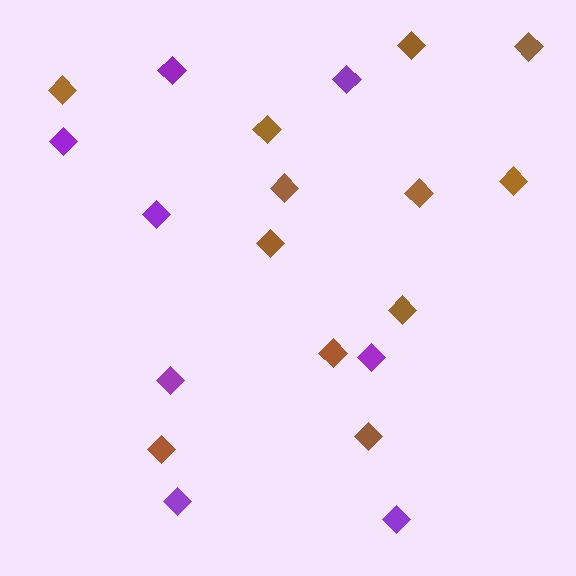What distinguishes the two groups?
There are 2 groups: one group of purple diamonds (8) and one group of brown diamonds (12).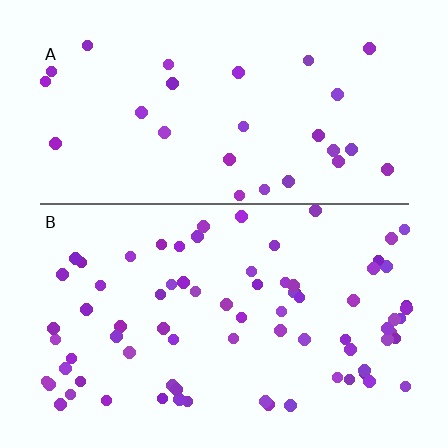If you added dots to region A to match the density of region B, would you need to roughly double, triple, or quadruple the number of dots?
Approximately triple.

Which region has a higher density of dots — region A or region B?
B (the bottom).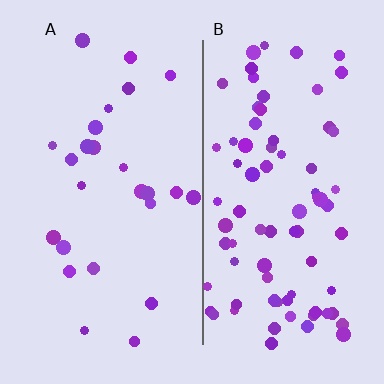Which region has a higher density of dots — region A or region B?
B (the right).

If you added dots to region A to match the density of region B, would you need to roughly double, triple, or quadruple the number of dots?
Approximately triple.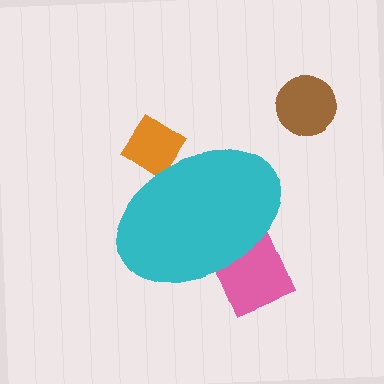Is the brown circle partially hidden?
No, the brown circle is fully visible.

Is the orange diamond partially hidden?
Yes, the orange diamond is partially hidden behind the cyan ellipse.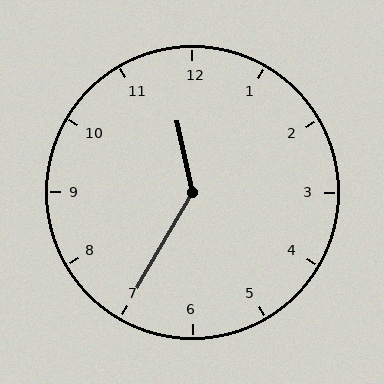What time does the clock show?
11:35.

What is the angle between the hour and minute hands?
Approximately 138 degrees.